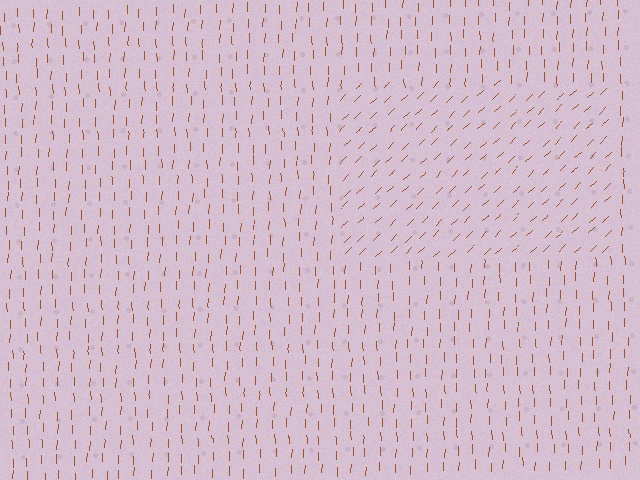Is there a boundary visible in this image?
Yes, there is a texture boundary formed by a change in line orientation.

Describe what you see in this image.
The image is filled with small brown line segments. A rectangle region in the image has lines oriented differently from the surrounding lines, creating a visible texture boundary.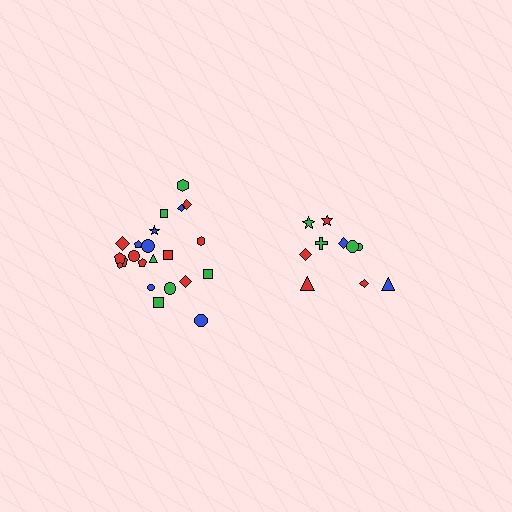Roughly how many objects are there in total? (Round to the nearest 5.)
Roughly 30 objects in total.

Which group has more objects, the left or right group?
The left group.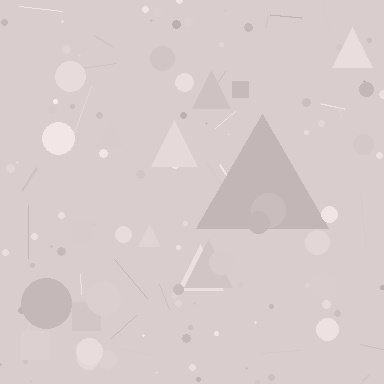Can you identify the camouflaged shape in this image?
The camouflaged shape is a triangle.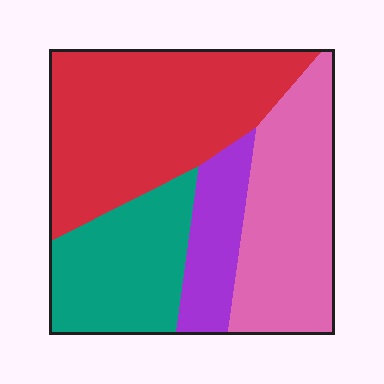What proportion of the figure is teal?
Teal takes up less than a quarter of the figure.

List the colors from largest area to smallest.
From largest to smallest: red, pink, teal, purple.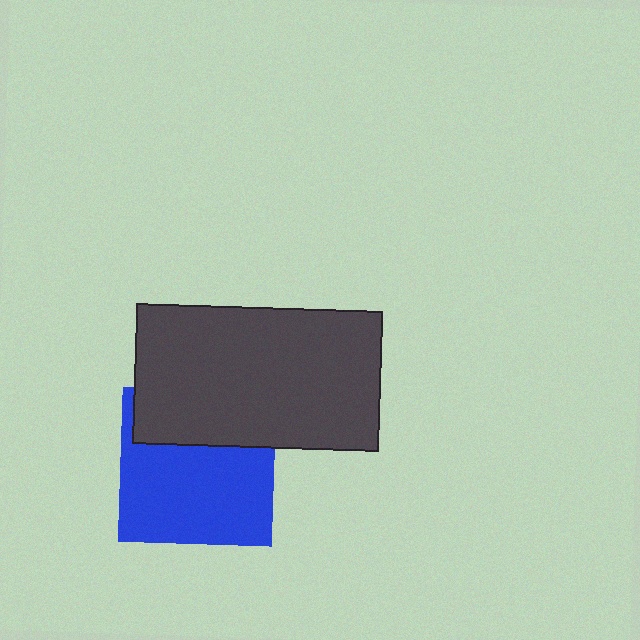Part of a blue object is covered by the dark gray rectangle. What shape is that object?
It is a square.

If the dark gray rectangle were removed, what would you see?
You would see the complete blue square.